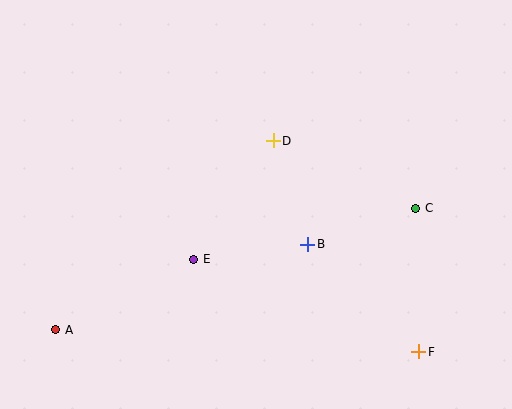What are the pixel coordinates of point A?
Point A is at (56, 330).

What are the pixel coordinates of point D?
Point D is at (273, 141).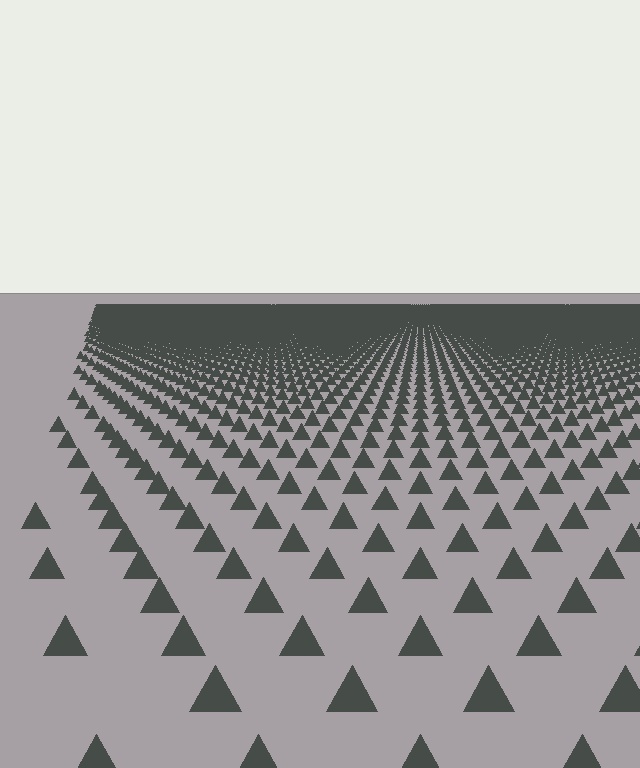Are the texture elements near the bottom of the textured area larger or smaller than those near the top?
Larger. Near the bottom, elements are closer to the viewer and appear at a bigger on-screen size.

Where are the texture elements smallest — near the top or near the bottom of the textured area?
Near the top.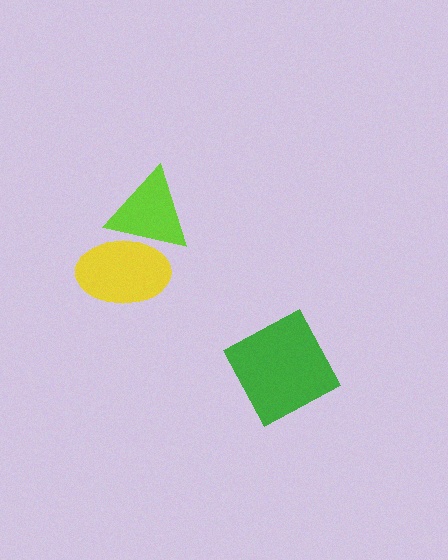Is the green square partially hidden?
No, no other shape covers it.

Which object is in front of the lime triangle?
The yellow ellipse is in front of the lime triangle.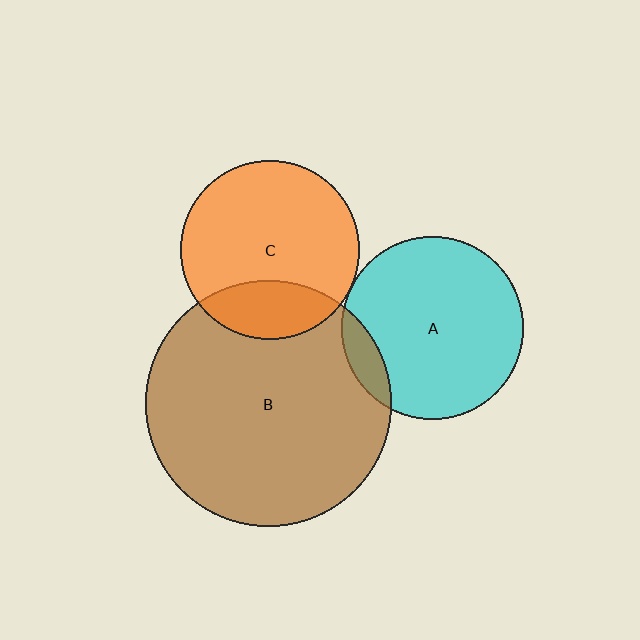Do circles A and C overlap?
Yes.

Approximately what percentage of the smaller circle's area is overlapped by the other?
Approximately 5%.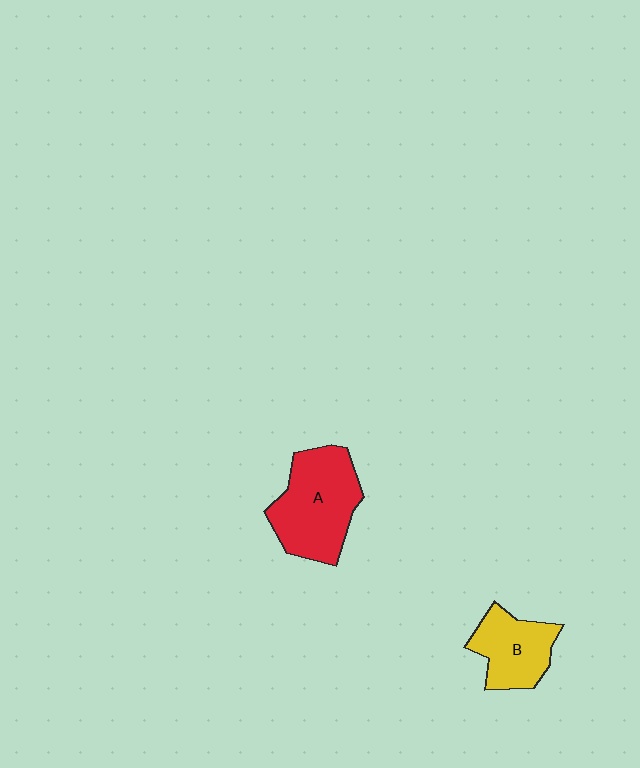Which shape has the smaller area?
Shape B (yellow).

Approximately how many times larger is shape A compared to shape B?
Approximately 1.5 times.